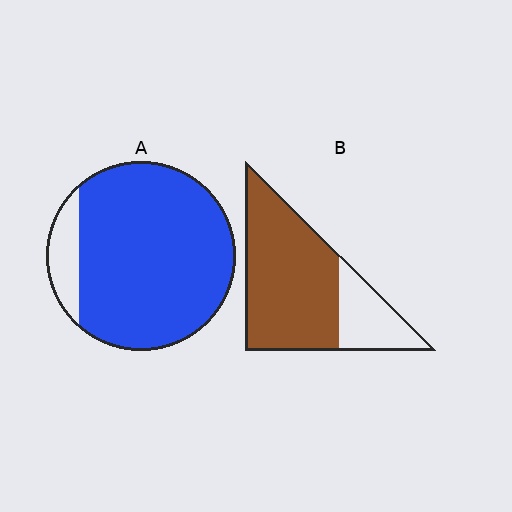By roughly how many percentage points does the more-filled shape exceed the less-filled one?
By roughly 15 percentage points (A over B).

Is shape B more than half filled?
Yes.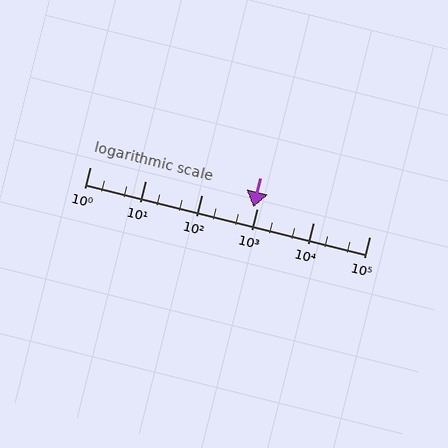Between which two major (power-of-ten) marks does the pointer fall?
The pointer is between 100 and 1000.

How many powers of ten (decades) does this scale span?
The scale spans 5 decades, from 1 to 100000.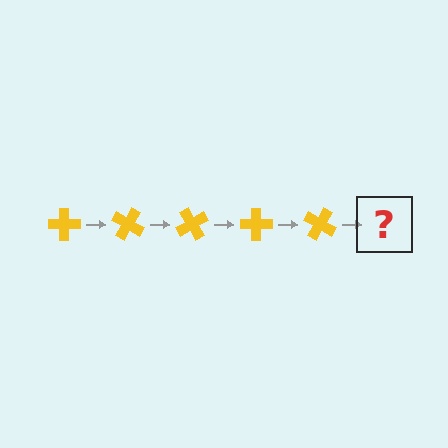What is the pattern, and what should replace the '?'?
The pattern is that the cross rotates 30 degrees each step. The '?' should be a yellow cross rotated 150 degrees.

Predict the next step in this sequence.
The next step is a yellow cross rotated 150 degrees.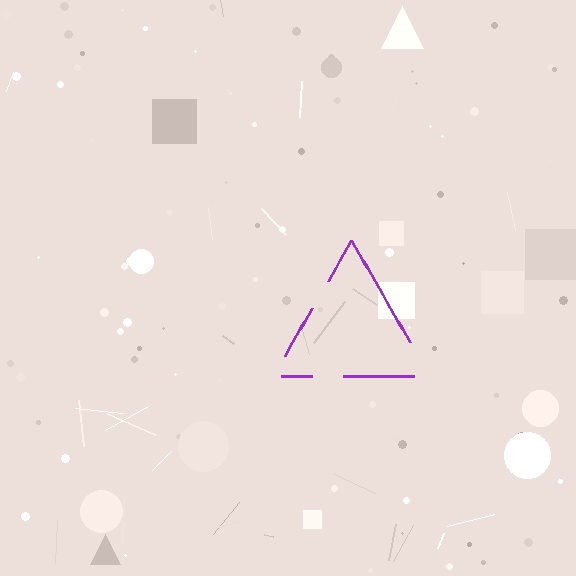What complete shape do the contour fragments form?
The contour fragments form a triangle.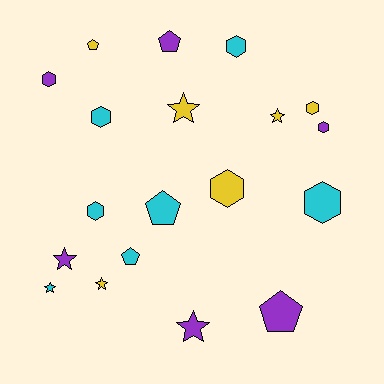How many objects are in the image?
There are 19 objects.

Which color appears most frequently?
Cyan, with 7 objects.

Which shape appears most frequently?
Hexagon, with 8 objects.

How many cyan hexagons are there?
There are 4 cyan hexagons.